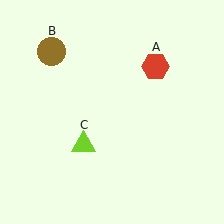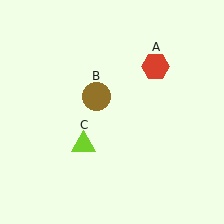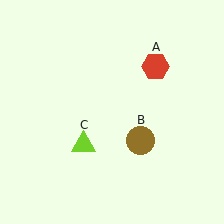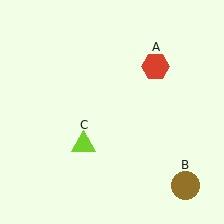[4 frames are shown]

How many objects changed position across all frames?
1 object changed position: brown circle (object B).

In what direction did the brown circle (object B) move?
The brown circle (object B) moved down and to the right.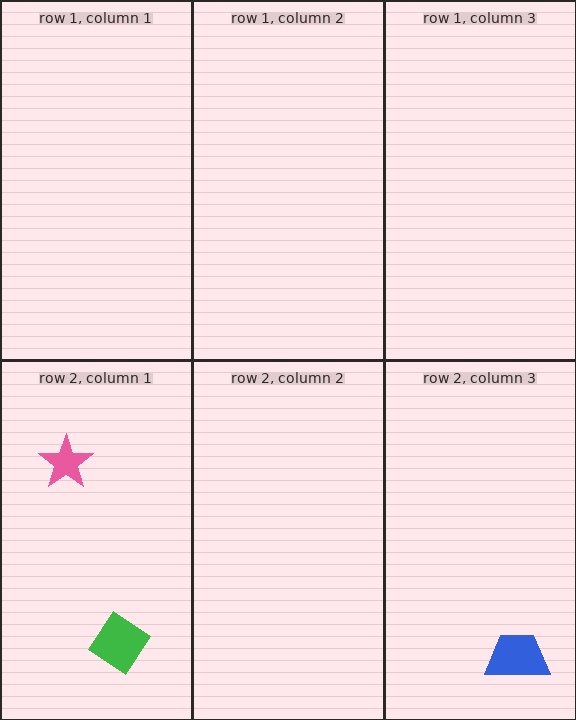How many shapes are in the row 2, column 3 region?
1.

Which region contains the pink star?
The row 2, column 1 region.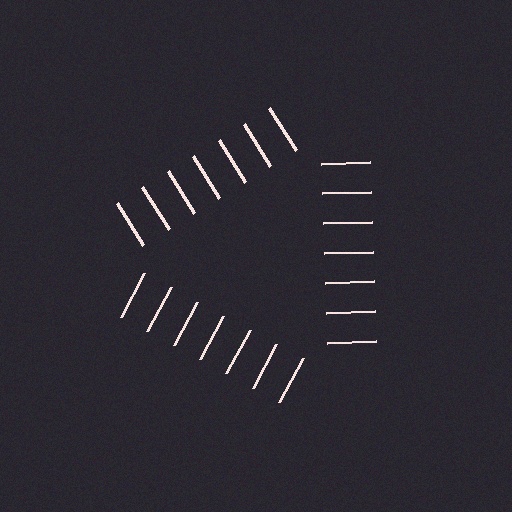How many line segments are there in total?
21 — 7 along each of the 3 edges.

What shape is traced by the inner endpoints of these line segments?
An illusory triangle — the line segments terminate on its edges but no continuous stroke is drawn.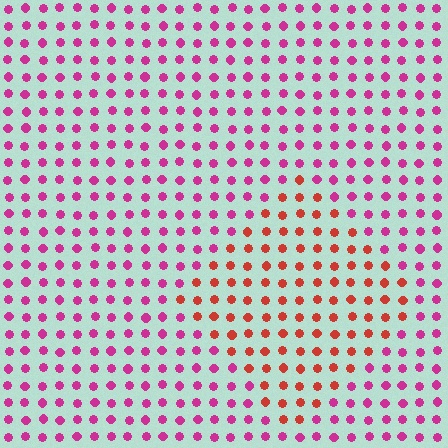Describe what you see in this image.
The image is filled with small magenta elements in a uniform arrangement. A diamond-shaped region is visible where the elements are tinted to a slightly different hue, forming a subtle color boundary.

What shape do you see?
I see a diamond.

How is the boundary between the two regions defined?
The boundary is defined purely by a slight shift in hue (about 43 degrees). Spacing, size, and orientation are identical on both sides.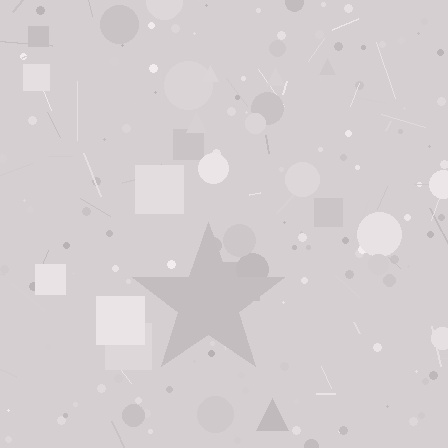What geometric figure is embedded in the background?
A star is embedded in the background.